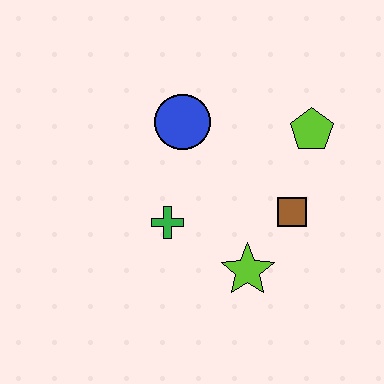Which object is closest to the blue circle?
The green cross is closest to the blue circle.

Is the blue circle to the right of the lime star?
No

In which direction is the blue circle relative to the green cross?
The blue circle is above the green cross.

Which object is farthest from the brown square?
The blue circle is farthest from the brown square.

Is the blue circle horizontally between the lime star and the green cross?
Yes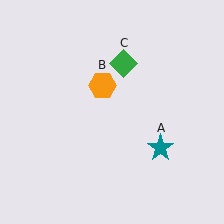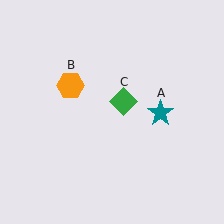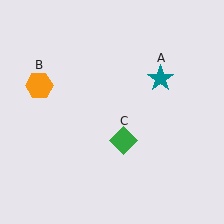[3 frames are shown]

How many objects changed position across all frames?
3 objects changed position: teal star (object A), orange hexagon (object B), green diamond (object C).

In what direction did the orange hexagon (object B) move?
The orange hexagon (object B) moved left.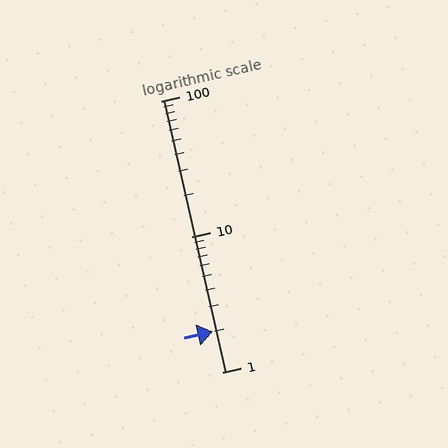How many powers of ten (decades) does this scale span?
The scale spans 2 decades, from 1 to 100.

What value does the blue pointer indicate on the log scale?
The pointer indicates approximately 2.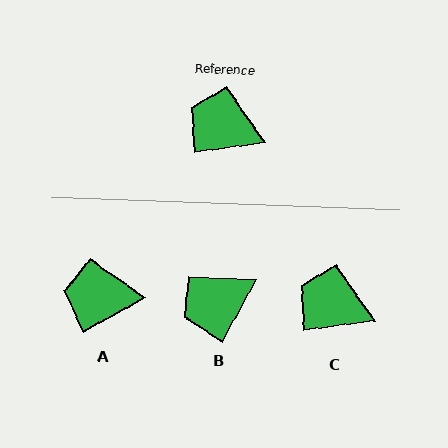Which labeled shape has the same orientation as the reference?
C.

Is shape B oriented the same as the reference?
No, it is off by about 53 degrees.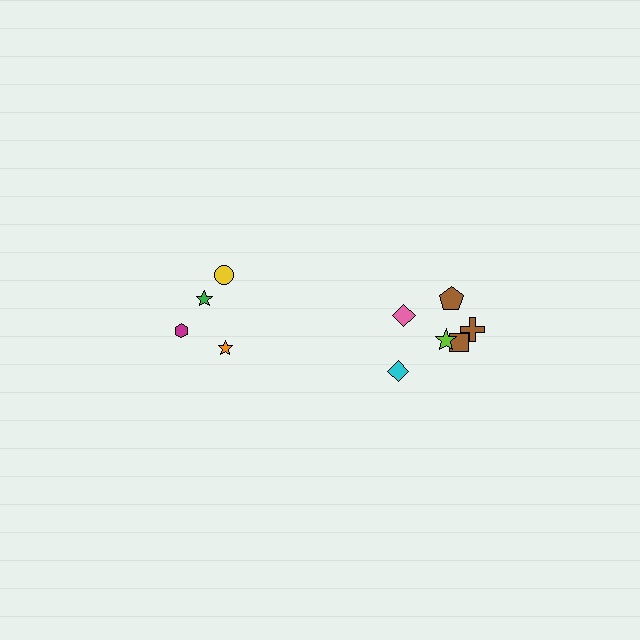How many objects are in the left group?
There are 4 objects.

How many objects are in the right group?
There are 6 objects.